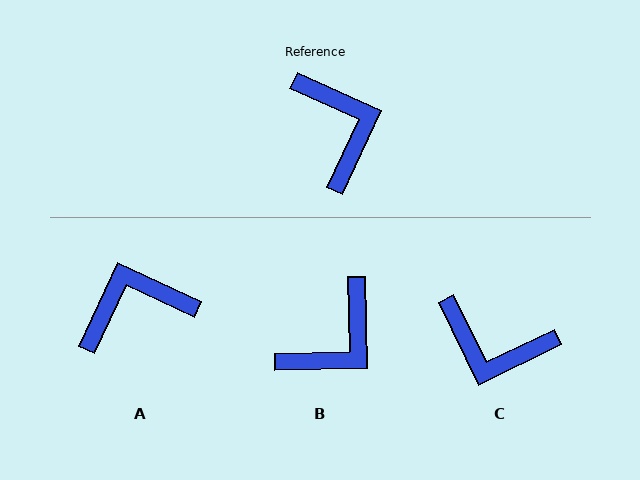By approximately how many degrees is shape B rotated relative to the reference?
Approximately 64 degrees clockwise.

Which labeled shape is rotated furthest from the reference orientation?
C, about 130 degrees away.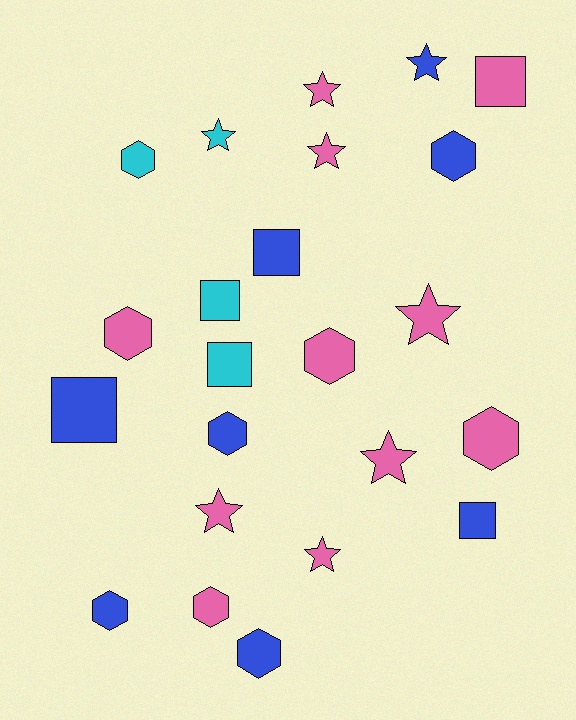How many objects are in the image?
There are 23 objects.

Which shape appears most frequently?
Hexagon, with 9 objects.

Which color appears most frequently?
Pink, with 11 objects.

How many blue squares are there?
There are 3 blue squares.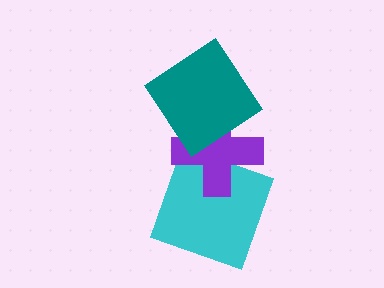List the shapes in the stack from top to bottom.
From top to bottom: the teal diamond, the purple cross, the cyan square.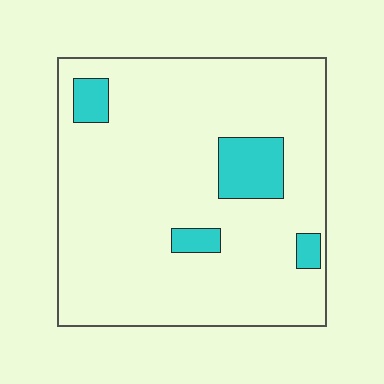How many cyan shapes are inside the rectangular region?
4.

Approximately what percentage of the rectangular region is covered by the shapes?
Approximately 10%.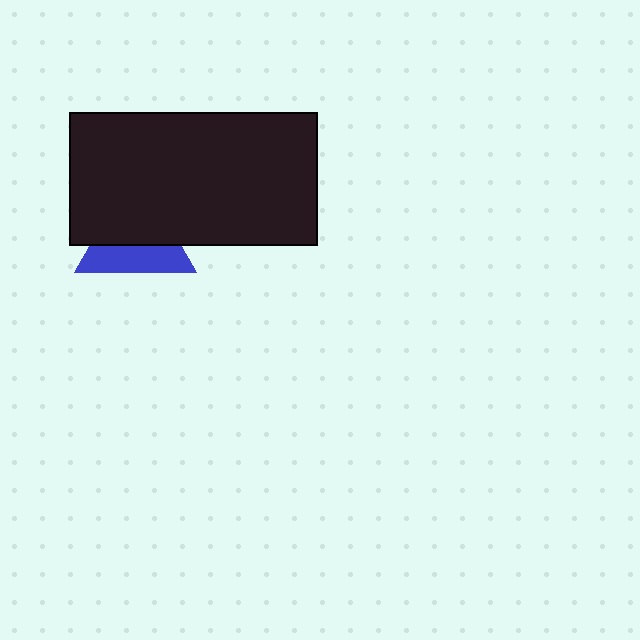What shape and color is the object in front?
The object in front is a black rectangle.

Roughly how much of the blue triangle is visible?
About half of it is visible (roughly 45%).